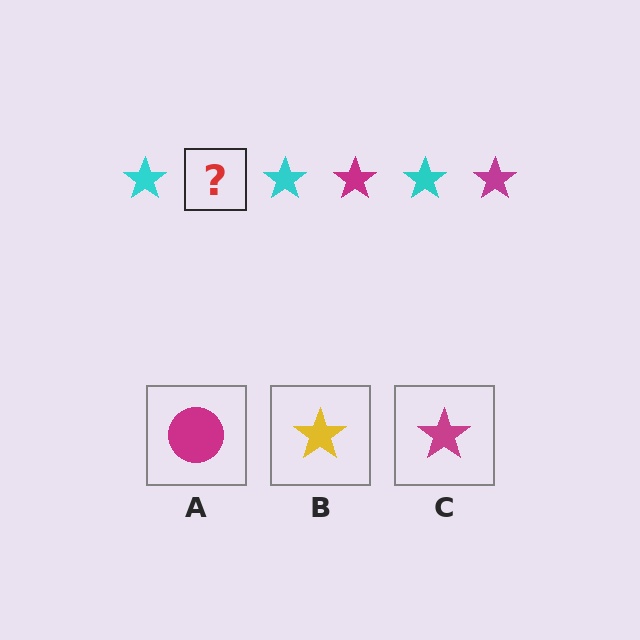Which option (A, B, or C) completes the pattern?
C.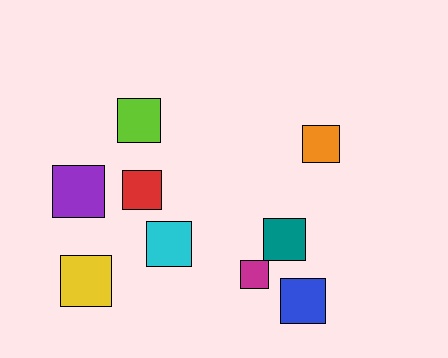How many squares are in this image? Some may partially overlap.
There are 9 squares.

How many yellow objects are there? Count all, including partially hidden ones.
There is 1 yellow object.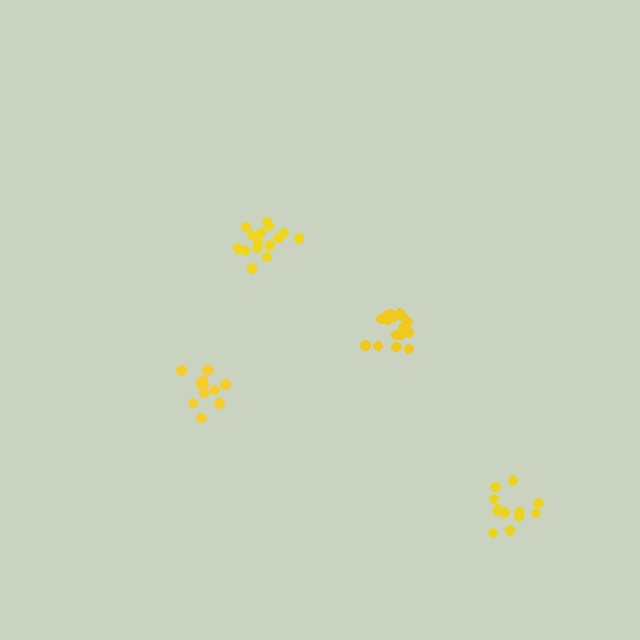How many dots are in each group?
Group 1: 15 dots, Group 2: 14 dots, Group 3: 12 dots, Group 4: 16 dots (57 total).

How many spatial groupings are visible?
There are 4 spatial groupings.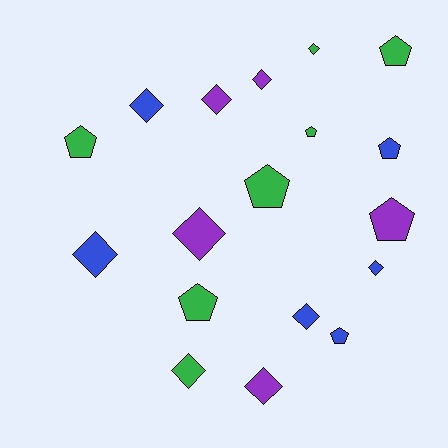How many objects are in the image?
There are 18 objects.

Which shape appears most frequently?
Diamond, with 10 objects.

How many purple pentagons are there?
There is 1 purple pentagon.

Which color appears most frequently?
Green, with 7 objects.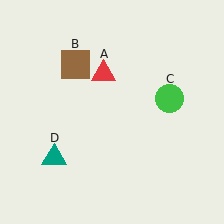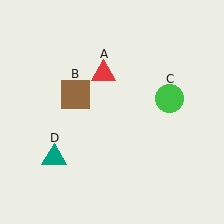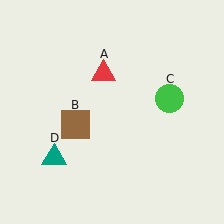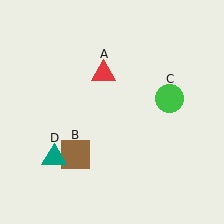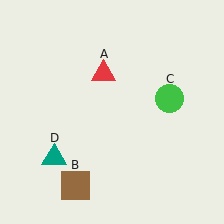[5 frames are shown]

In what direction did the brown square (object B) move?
The brown square (object B) moved down.